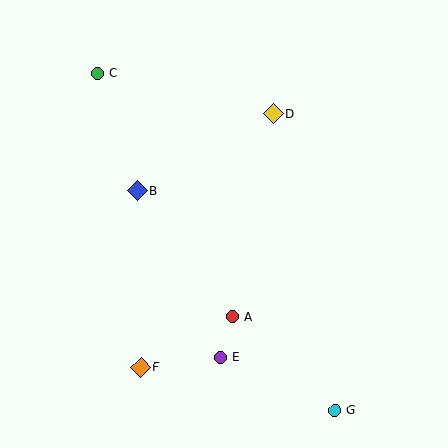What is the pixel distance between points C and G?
The distance between C and G is 412 pixels.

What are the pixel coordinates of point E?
Point E is at (220, 357).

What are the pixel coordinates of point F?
Point F is at (141, 367).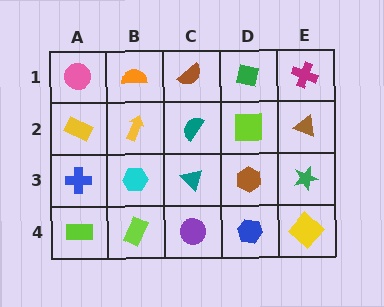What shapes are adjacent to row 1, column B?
A yellow arrow (row 2, column B), a pink circle (row 1, column A), a brown semicircle (row 1, column C).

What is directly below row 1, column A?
A yellow rectangle.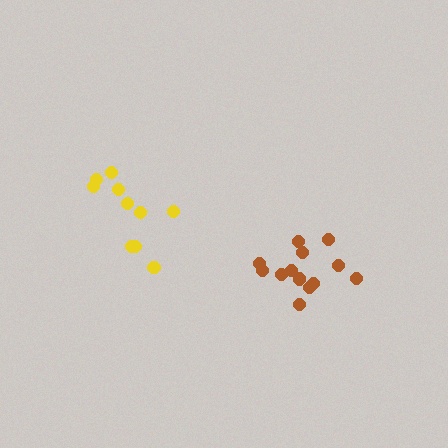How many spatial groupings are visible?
There are 2 spatial groupings.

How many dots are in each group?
Group 1: 13 dots, Group 2: 10 dots (23 total).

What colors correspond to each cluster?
The clusters are colored: brown, yellow.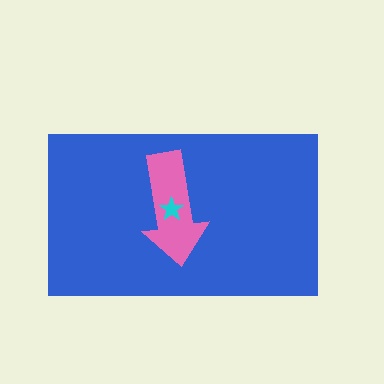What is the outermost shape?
The blue rectangle.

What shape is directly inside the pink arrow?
The cyan star.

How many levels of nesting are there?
3.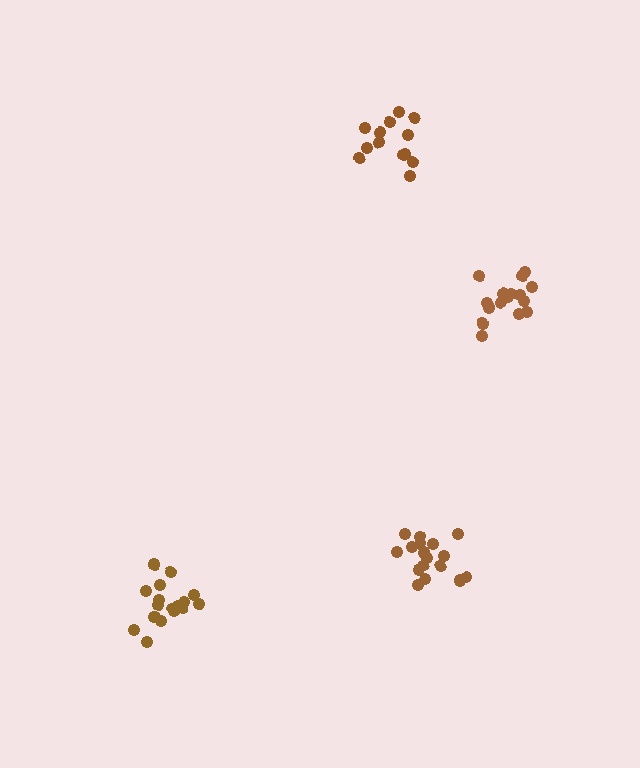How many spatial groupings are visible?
There are 4 spatial groupings.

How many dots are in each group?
Group 1: 18 dots, Group 2: 17 dots, Group 3: 16 dots, Group 4: 13 dots (64 total).